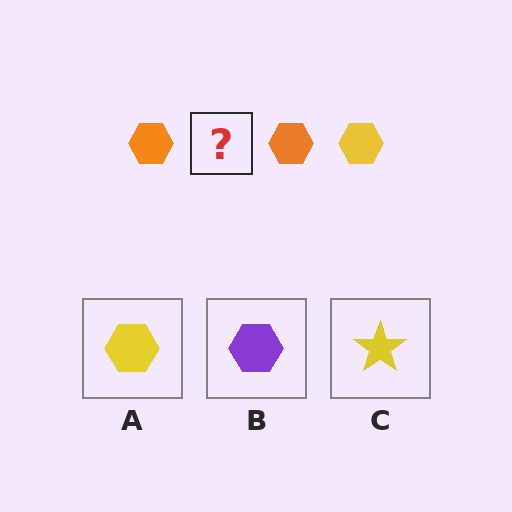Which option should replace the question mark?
Option A.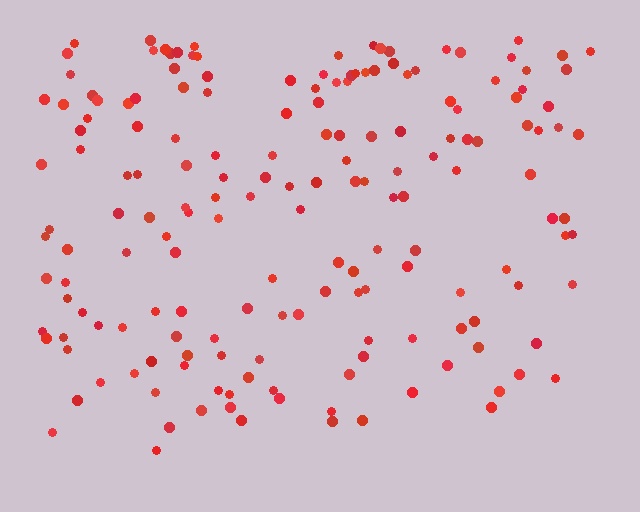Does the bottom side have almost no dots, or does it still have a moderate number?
Still a moderate number, just noticeably fewer than the top.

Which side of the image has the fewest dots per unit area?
The bottom.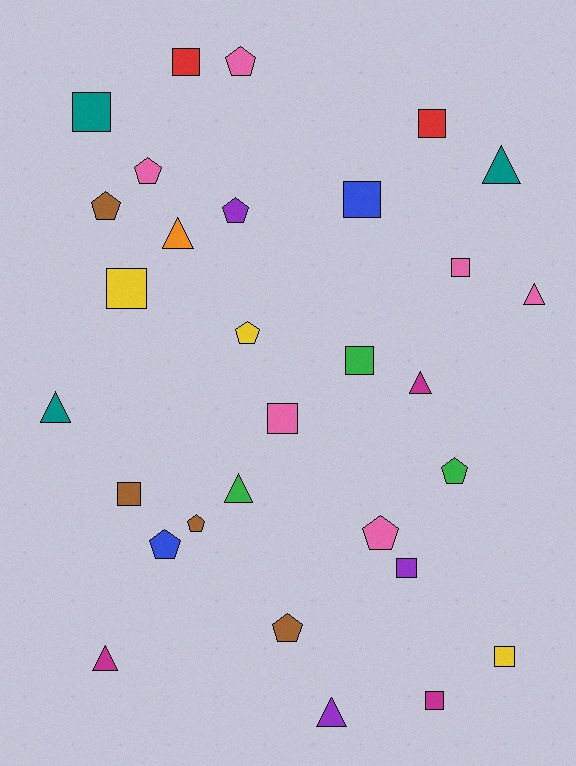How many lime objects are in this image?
There are no lime objects.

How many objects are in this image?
There are 30 objects.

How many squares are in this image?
There are 12 squares.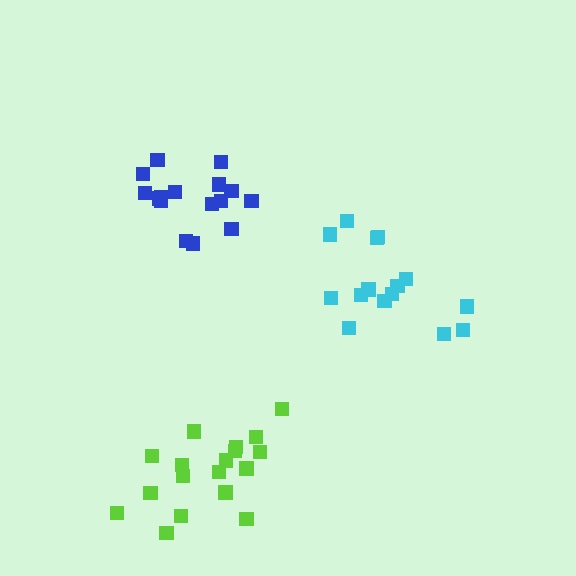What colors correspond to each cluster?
The clusters are colored: cyan, lime, blue.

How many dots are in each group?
Group 1: 15 dots, Group 2: 18 dots, Group 3: 16 dots (49 total).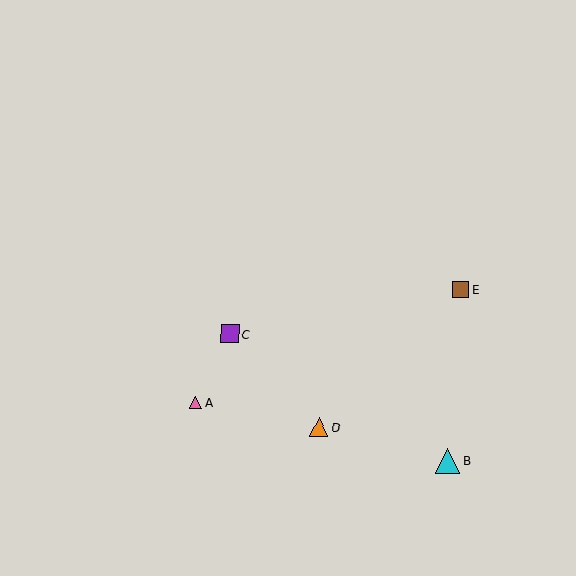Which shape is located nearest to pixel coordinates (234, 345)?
The purple square (labeled C) at (230, 334) is nearest to that location.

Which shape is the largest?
The cyan triangle (labeled B) is the largest.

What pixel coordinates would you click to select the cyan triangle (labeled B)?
Click at (448, 461) to select the cyan triangle B.